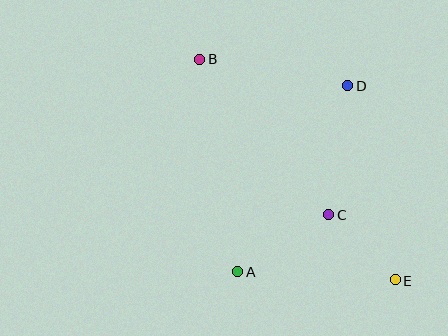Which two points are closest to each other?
Points C and E are closest to each other.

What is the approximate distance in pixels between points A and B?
The distance between A and B is approximately 216 pixels.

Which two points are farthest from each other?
Points B and E are farthest from each other.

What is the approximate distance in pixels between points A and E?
The distance between A and E is approximately 158 pixels.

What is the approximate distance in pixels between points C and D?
The distance between C and D is approximately 130 pixels.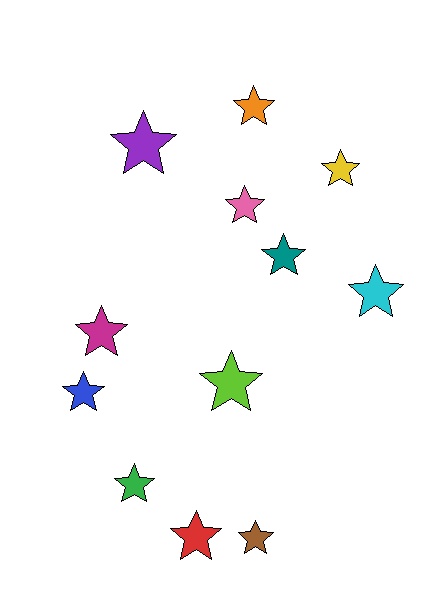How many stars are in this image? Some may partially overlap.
There are 12 stars.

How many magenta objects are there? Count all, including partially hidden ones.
There is 1 magenta object.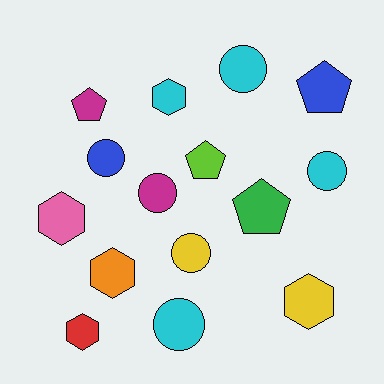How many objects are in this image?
There are 15 objects.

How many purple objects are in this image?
There are no purple objects.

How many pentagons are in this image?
There are 4 pentagons.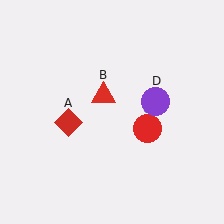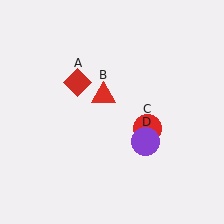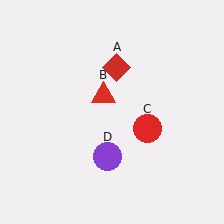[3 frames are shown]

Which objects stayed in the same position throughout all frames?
Red triangle (object B) and red circle (object C) remained stationary.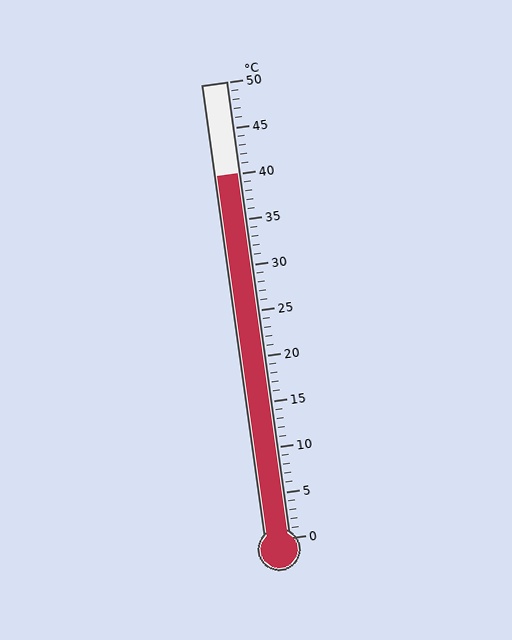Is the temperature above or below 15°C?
The temperature is above 15°C.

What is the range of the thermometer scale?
The thermometer scale ranges from 0°C to 50°C.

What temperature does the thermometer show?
The thermometer shows approximately 40°C.